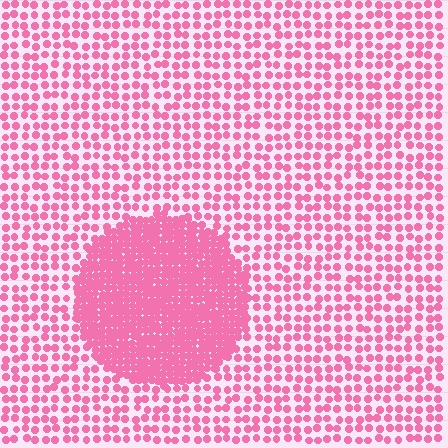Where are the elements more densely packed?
The elements are more densely packed inside the circle boundary.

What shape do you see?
I see a circle.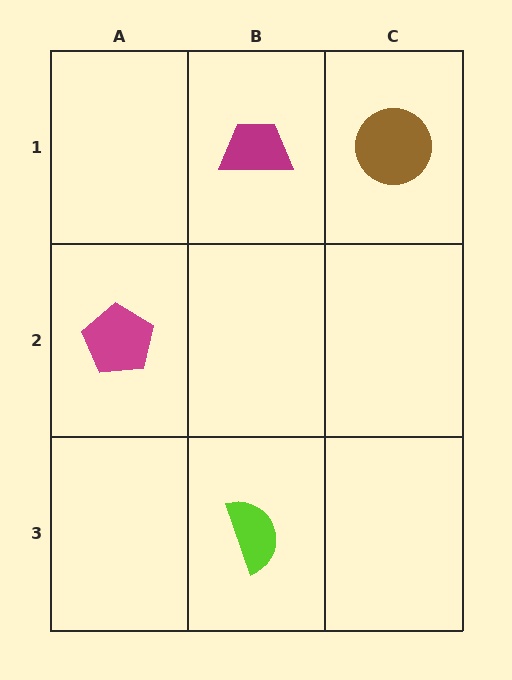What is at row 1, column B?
A magenta trapezoid.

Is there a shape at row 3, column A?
No, that cell is empty.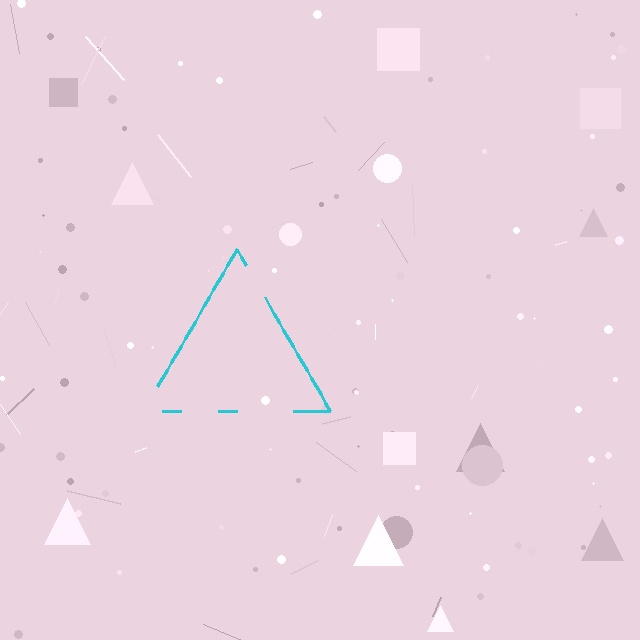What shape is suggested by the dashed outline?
The dashed outline suggests a triangle.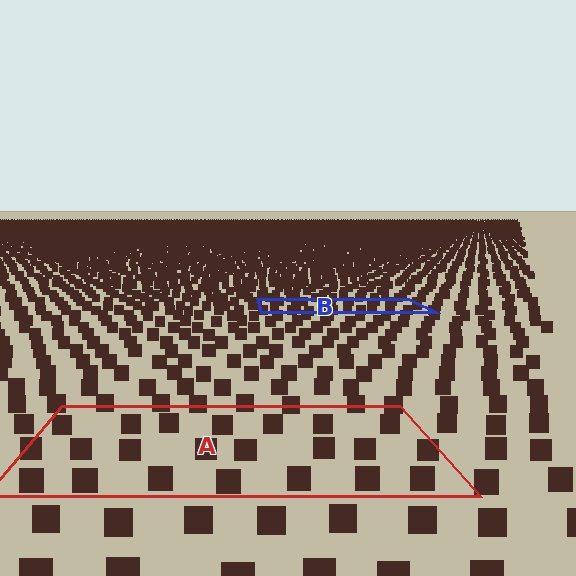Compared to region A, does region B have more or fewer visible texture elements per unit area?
Region B has more texture elements per unit area — they are packed more densely because it is farther away.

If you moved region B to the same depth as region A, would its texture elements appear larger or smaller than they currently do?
They would appear larger. At a closer depth, the same texture elements are projected at a bigger on-screen size.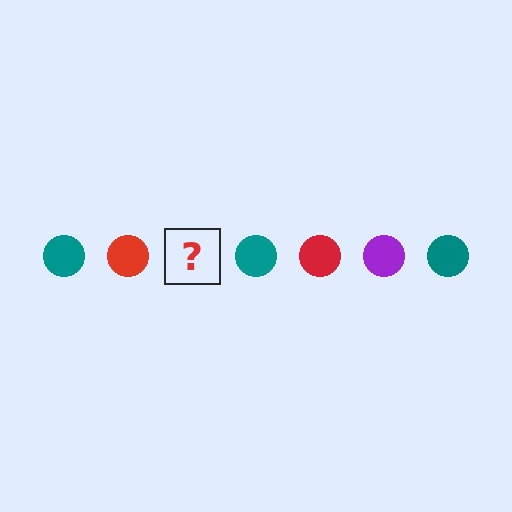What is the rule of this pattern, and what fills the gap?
The rule is that the pattern cycles through teal, red, purple circles. The gap should be filled with a purple circle.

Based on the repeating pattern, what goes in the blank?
The blank should be a purple circle.